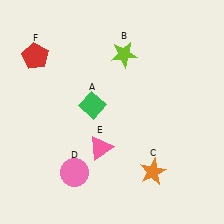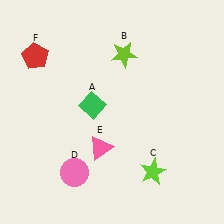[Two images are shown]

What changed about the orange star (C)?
In Image 1, C is orange. In Image 2, it changed to lime.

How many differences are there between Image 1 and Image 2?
There is 1 difference between the two images.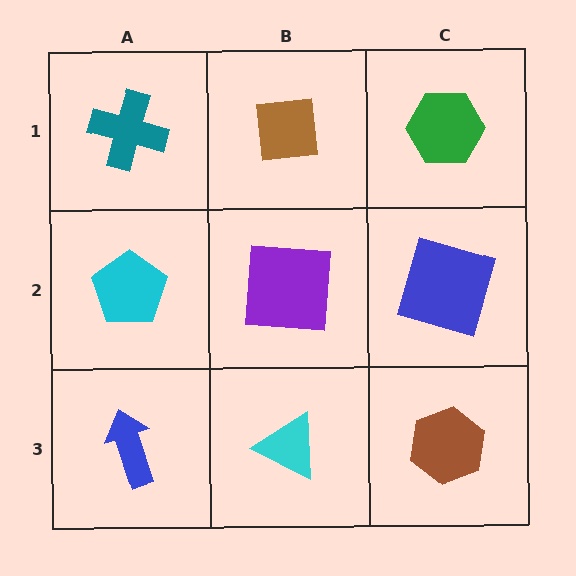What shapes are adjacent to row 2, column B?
A brown square (row 1, column B), a cyan triangle (row 3, column B), a cyan pentagon (row 2, column A), a blue square (row 2, column C).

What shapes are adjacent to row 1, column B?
A purple square (row 2, column B), a teal cross (row 1, column A), a green hexagon (row 1, column C).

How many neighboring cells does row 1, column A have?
2.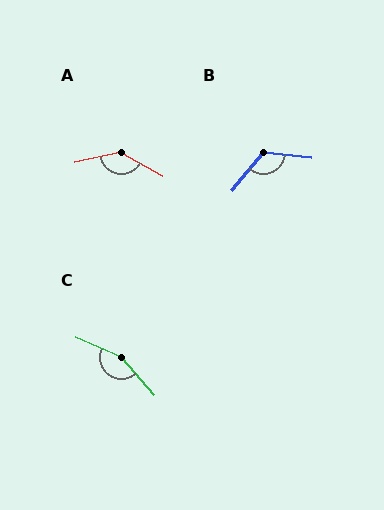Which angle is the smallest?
B, at approximately 124 degrees.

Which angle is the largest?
C, at approximately 154 degrees.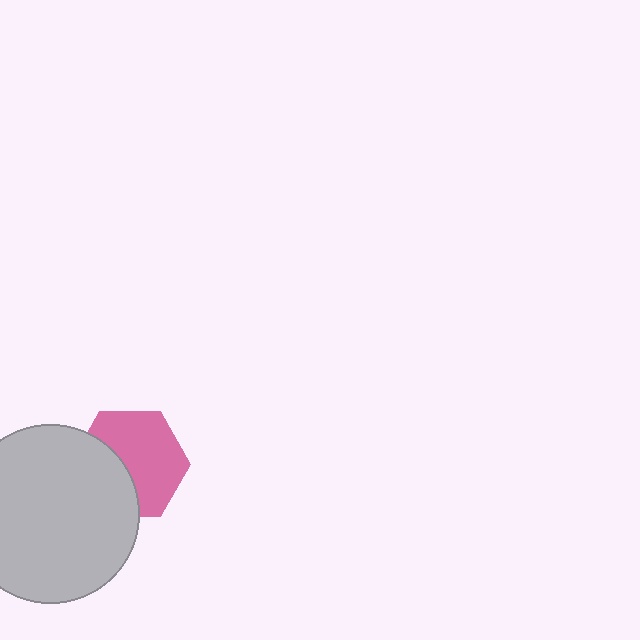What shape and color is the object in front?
The object in front is a light gray circle.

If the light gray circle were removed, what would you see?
You would see the complete pink hexagon.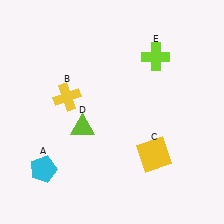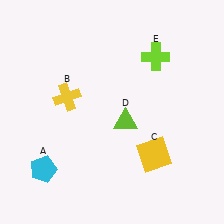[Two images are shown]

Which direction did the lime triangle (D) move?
The lime triangle (D) moved right.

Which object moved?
The lime triangle (D) moved right.